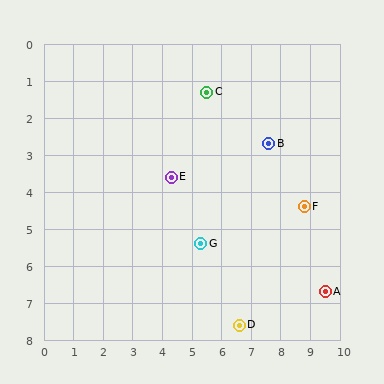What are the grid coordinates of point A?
Point A is at approximately (9.5, 6.7).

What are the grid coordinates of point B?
Point B is at approximately (7.6, 2.7).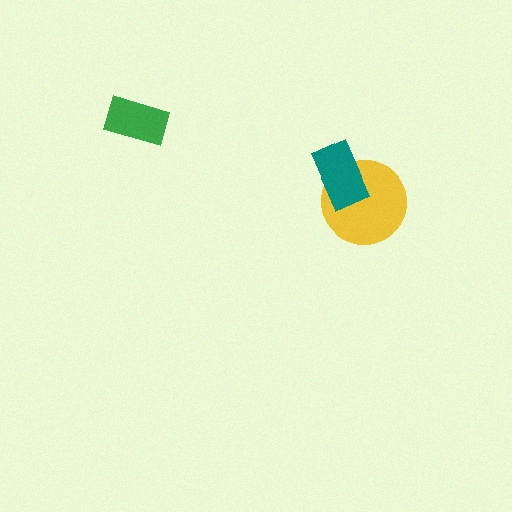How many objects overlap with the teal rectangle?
1 object overlaps with the teal rectangle.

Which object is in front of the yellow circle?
The teal rectangle is in front of the yellow circle.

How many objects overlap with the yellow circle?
1 object overlaps with the yellow circle.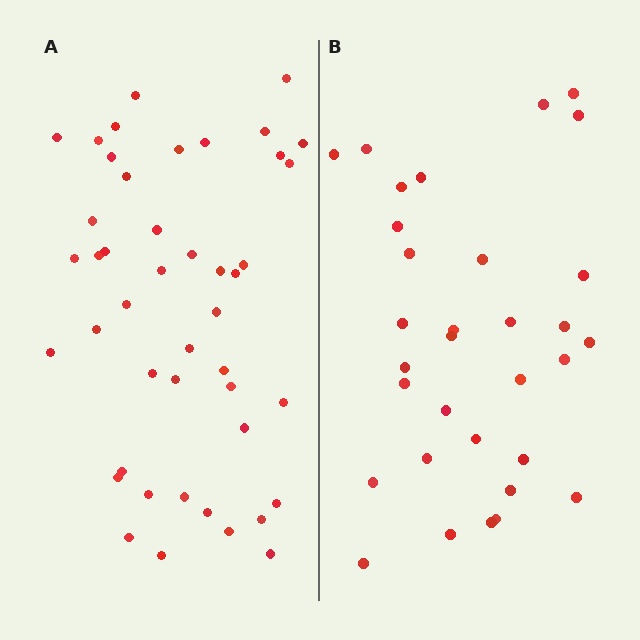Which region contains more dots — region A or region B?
Region A (the left region) has more dots.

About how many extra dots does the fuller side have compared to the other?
Region A has approximately 15 more dots than region B.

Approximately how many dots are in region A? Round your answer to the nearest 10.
About 40 dots. (The exact count is 45, which rounds to 40.)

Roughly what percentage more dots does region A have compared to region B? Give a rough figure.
About 40% more.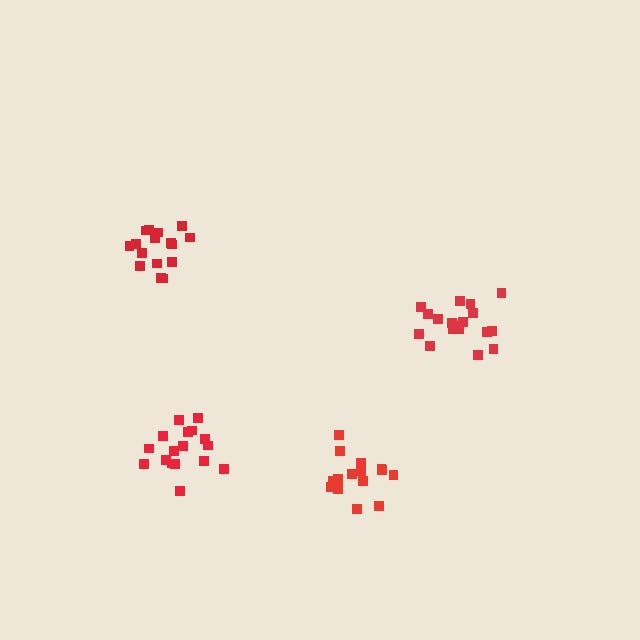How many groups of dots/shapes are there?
There are 4 groups.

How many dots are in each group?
Group 1: 18 dots, Group 2: 16 dots, Group 3: 15 dots, Group 4: 17 dots (66 total).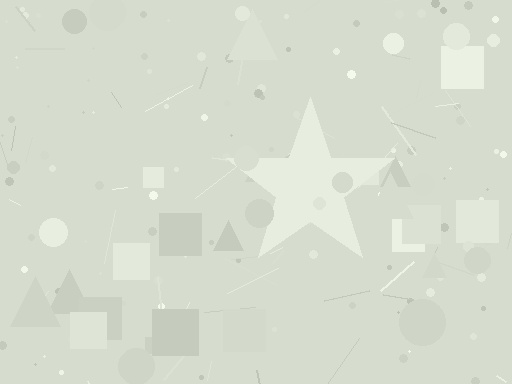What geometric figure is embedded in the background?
A star is embedded in the background.